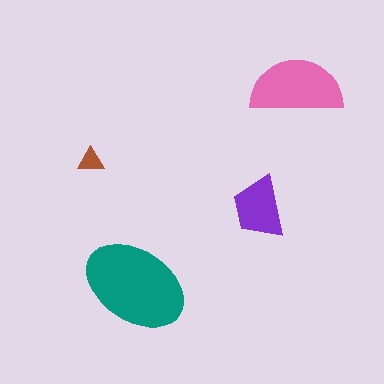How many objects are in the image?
There are 4 objects in the image.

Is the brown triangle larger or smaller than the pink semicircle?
Smaller.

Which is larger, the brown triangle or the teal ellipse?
The teal ellipse.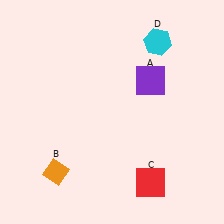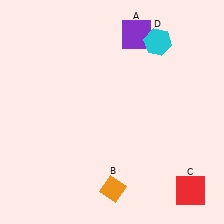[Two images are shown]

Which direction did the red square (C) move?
The red square (C) moved right.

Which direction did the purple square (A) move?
The purple square (A) moved up.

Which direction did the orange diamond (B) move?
The orange diamond (B) moved right.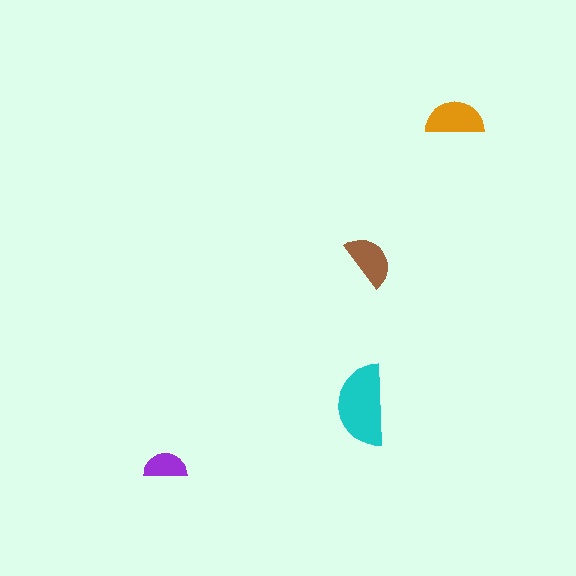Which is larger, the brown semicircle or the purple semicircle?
The brown one.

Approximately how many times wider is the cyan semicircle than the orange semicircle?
About 1.5 times wider.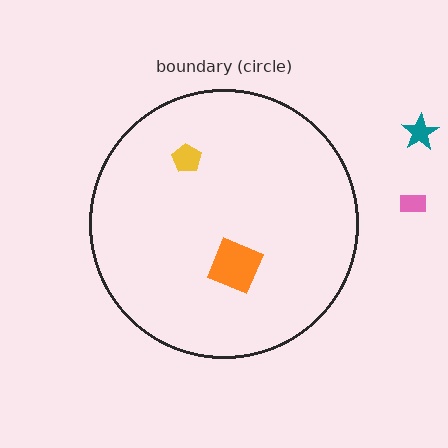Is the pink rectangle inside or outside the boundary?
Outside.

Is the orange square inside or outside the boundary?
Inside.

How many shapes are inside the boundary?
2 inside, 2 outside.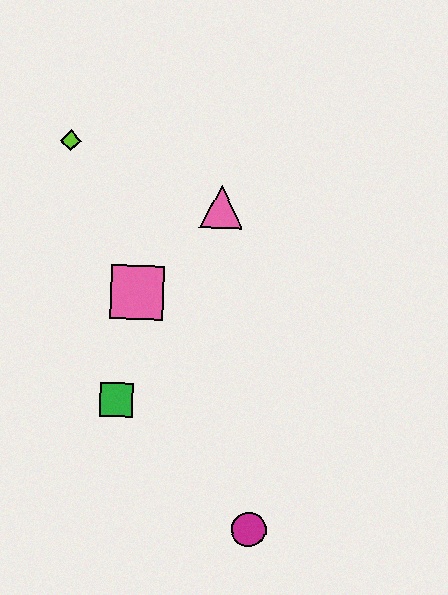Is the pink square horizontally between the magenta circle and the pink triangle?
No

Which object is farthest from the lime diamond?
The magenta circle is farthest from the lime diamond.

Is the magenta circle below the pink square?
Yes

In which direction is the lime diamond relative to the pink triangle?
The lime diamond is to the left of the pink triangle.